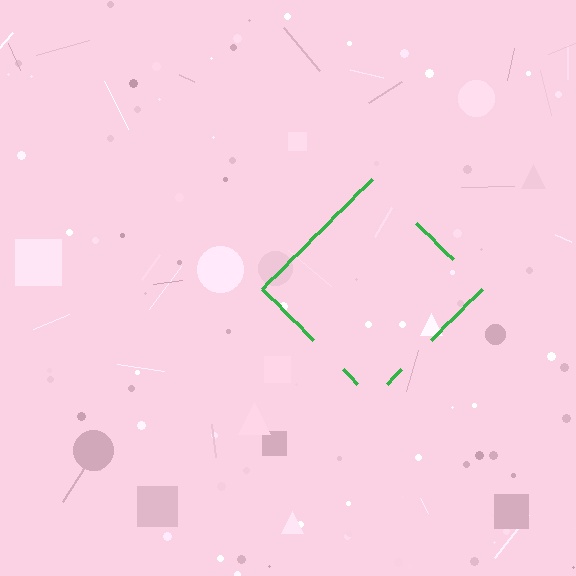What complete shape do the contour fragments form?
The contour fragments form a diamond.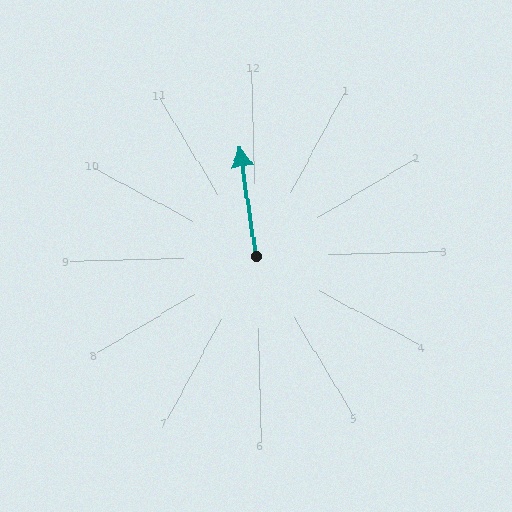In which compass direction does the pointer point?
North.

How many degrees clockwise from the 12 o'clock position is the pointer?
Approximately 353 degrees.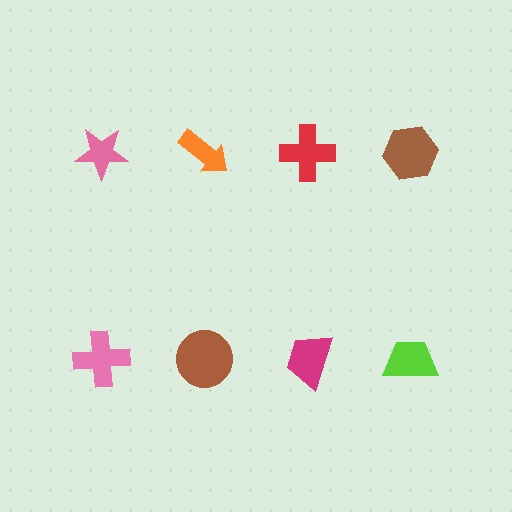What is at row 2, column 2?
A brown circle.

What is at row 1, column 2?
An orange arrow.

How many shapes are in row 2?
4 shapes.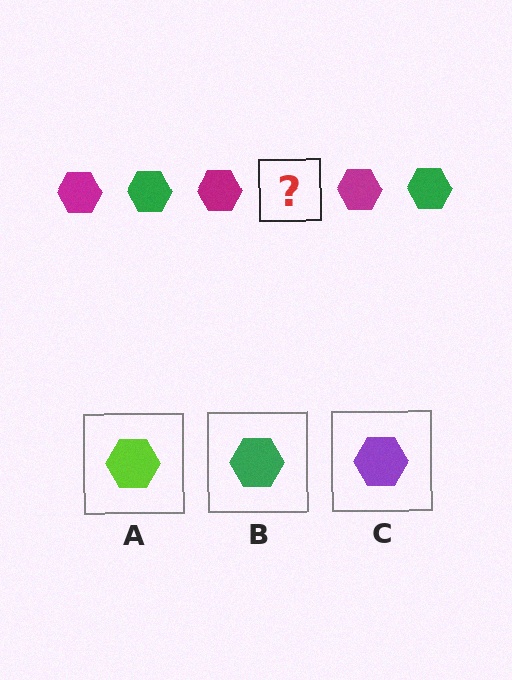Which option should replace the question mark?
Option B.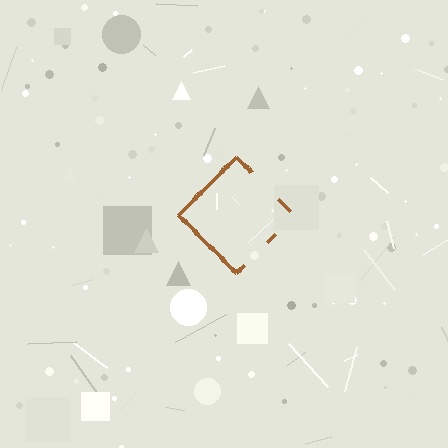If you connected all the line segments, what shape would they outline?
They would outline a diamond.